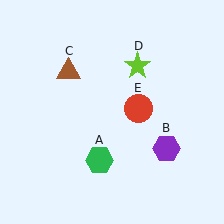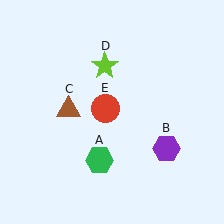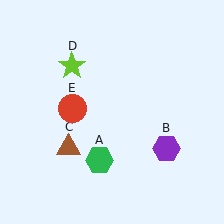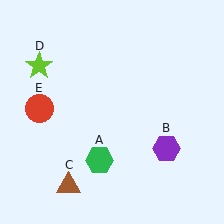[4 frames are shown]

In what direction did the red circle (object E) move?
The red circle (object E) moved left.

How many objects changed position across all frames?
3 objects changed position: brown triangle (object C), lime star (object D), red circle (object E).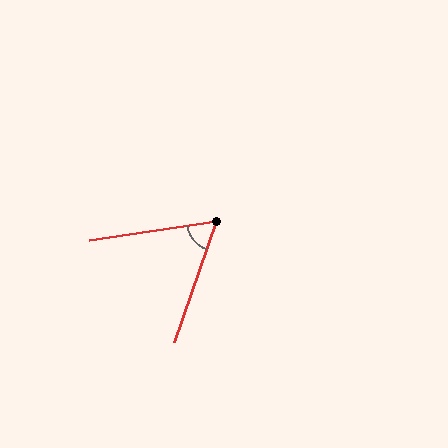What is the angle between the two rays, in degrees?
Approximately 62 degrees.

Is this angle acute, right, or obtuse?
It is acute.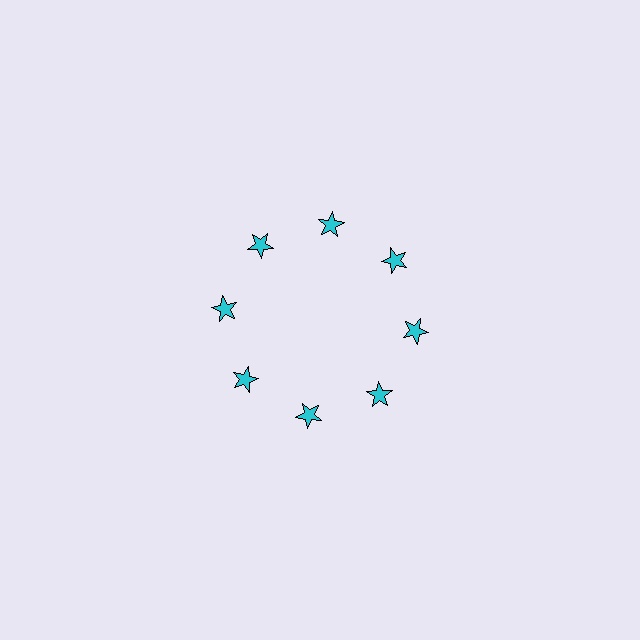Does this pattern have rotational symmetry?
Yes, this pattern has 8-fold rotational symmetry. It looks the same after rotating 45 degrees around the center.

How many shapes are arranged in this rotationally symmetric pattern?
There are 8 shapes, arranged in 8 groups of 1.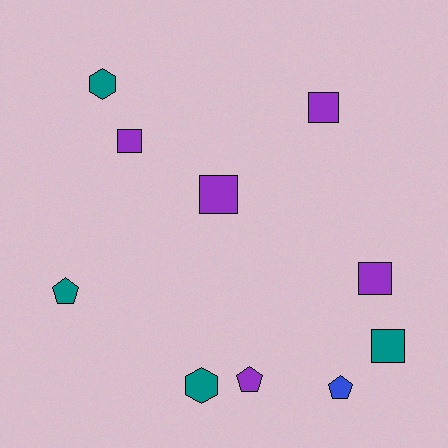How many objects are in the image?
There are 10 objects.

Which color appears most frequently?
Purple, with 5 objects.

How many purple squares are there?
There are 4 purple squares.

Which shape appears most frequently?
Square, with 5 objects.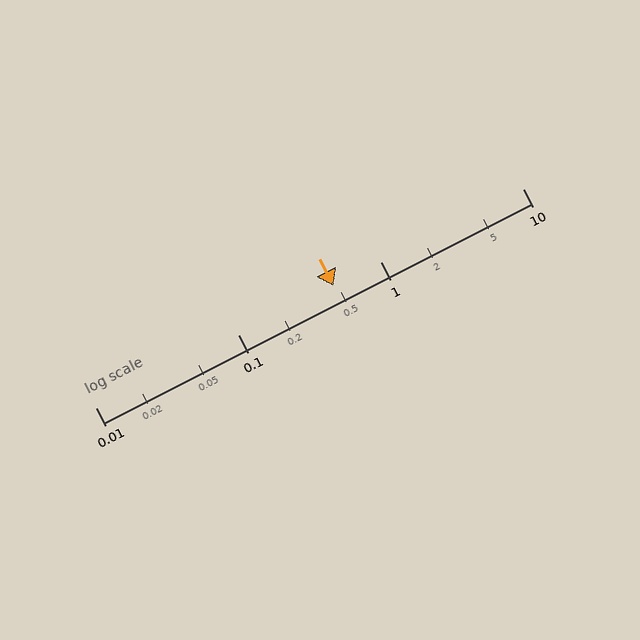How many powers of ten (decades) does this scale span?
The scale spans 3 decades, from 0.01 to 10.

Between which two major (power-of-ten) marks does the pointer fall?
The pointer is between 0.1 and 1.